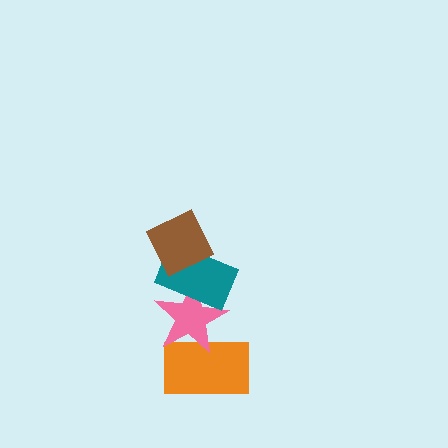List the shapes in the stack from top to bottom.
From top to bottom: the brown diamond, the teal rectangle, the pink star, the orange rectangle.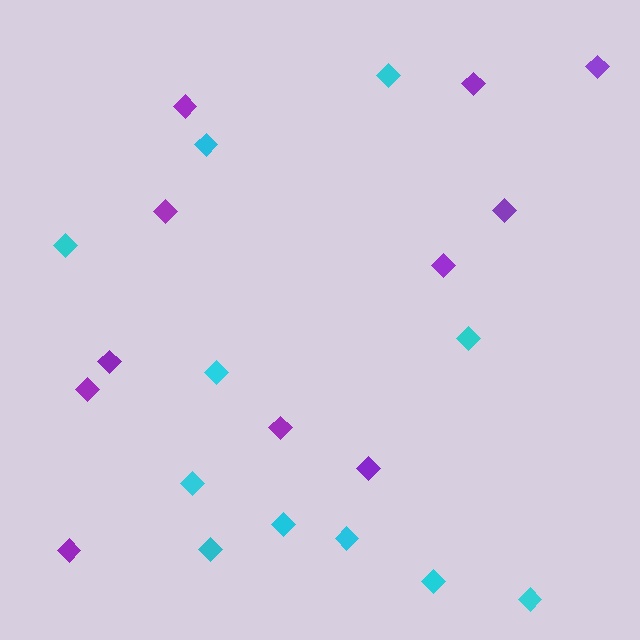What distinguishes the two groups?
There are 2 groups: one group of cyan diamonds (11) and one group of purple diamonds (11).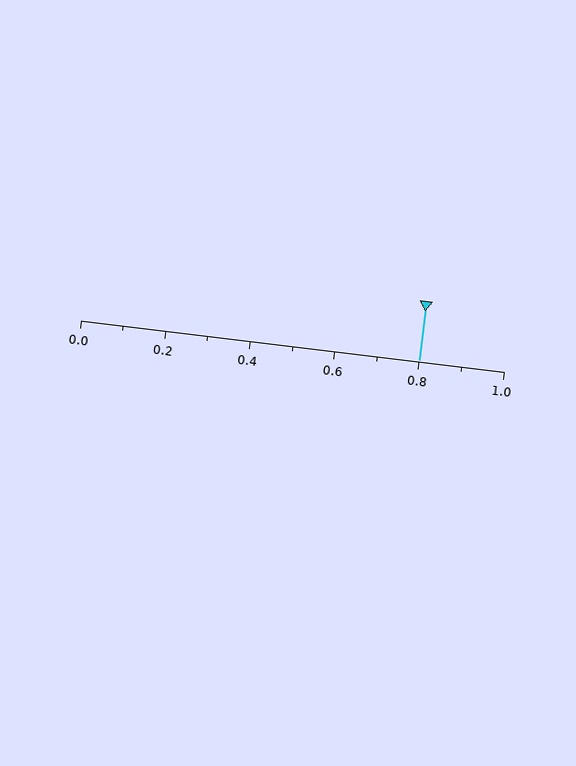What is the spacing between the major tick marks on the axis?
The major ticks are spaced 0.2 apart.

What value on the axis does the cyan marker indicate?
The marker indicates approximately 0.8.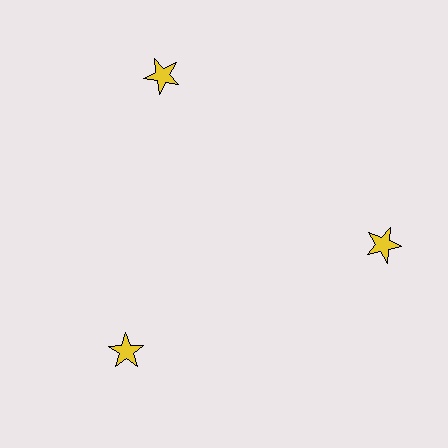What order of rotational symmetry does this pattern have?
This pattern has 3-fold rotational symmetry.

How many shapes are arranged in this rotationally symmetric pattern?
There are 3 shapes, arranged in 3 groups of 1.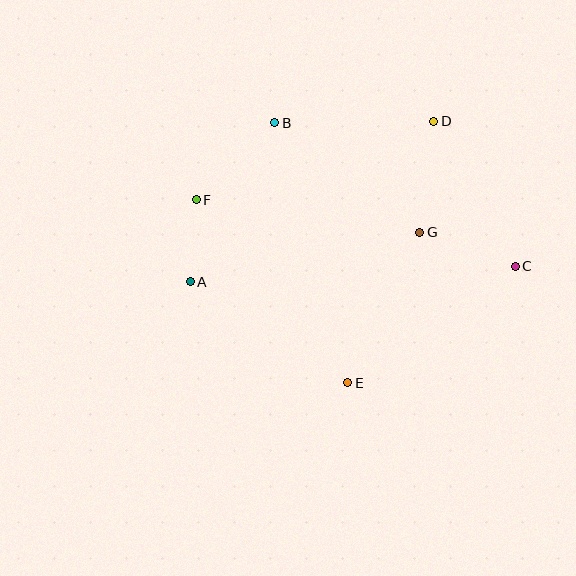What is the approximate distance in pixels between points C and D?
The distance between C and D is approximately 166 pixels.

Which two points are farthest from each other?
Points C and F are farthest from each other.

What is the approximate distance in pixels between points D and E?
The distance between D and E is approximately 275 pixels.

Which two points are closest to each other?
Points A and F are closest to each other.